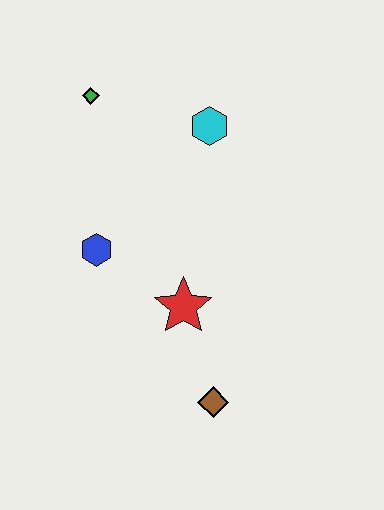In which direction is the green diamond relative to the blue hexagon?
The green diamond is above the blue hexagon.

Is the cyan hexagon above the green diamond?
No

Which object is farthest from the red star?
The green diamond is farthest from the red star.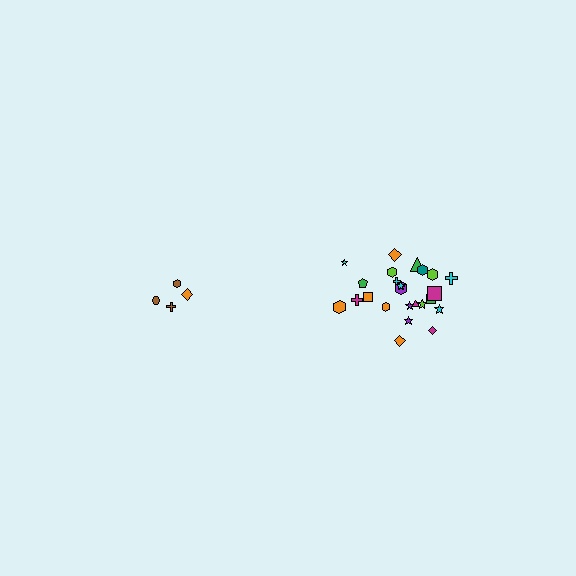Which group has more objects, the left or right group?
The right group.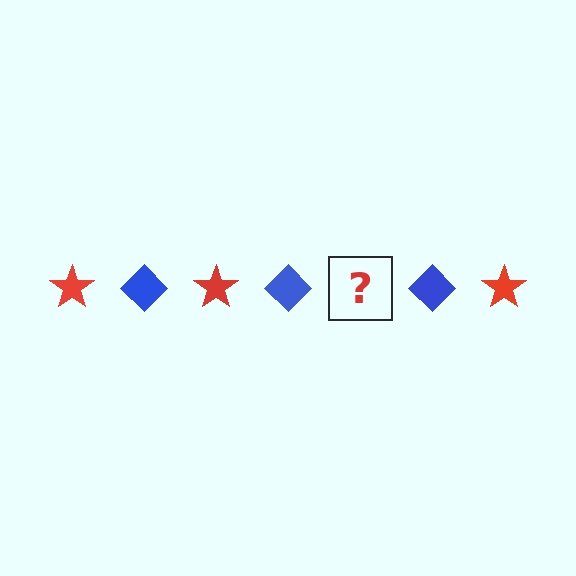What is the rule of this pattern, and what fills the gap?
The rule is that the pattern alternates between red star and blue diamond. The gap should be filled with a red star.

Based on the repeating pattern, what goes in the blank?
The blank should be a red star.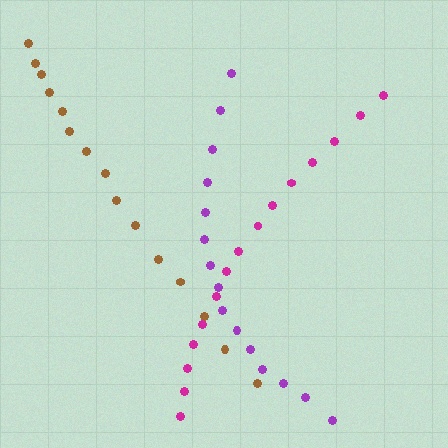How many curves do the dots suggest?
There are 3 distinct paths.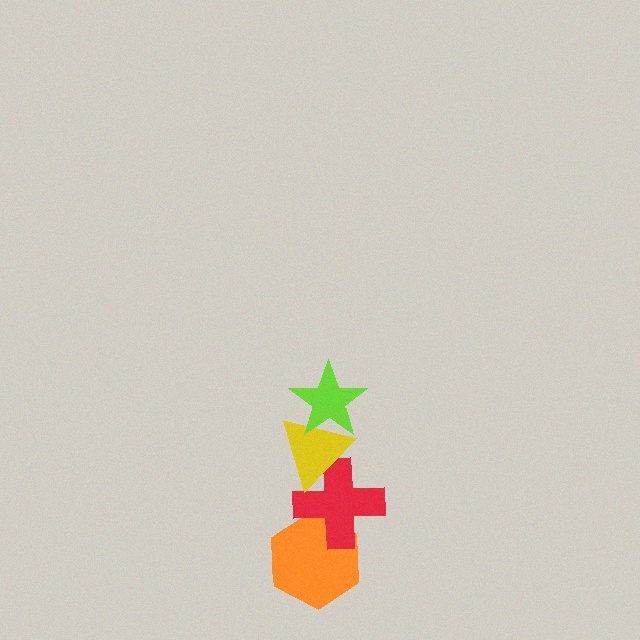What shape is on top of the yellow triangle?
The lime star is on top of the yellow triangle.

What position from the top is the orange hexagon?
The orange hexagon is 4th from the top.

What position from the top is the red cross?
The red cross is 3rd from the top.